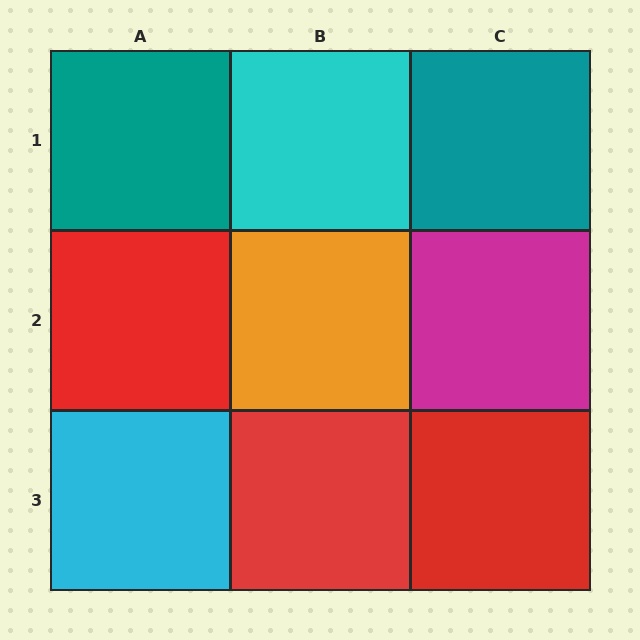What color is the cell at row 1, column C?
Teal.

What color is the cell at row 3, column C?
Red.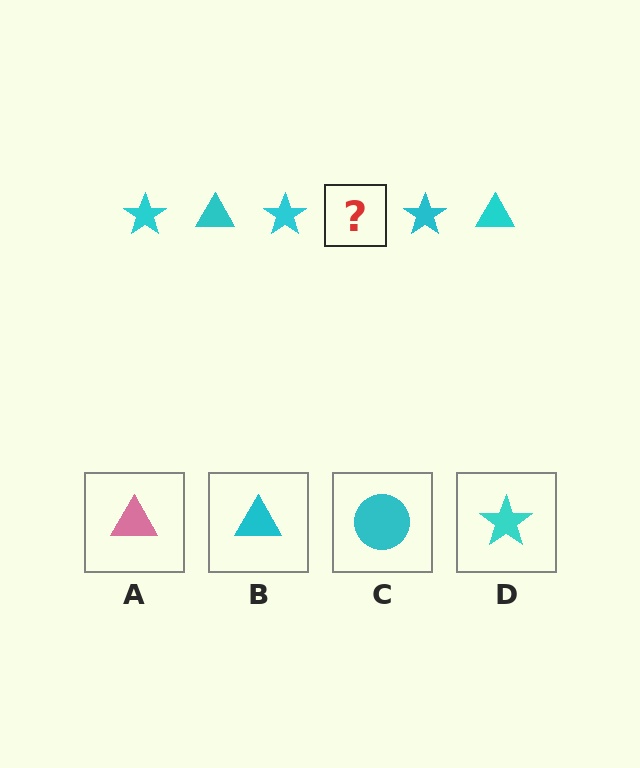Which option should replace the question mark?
Option B.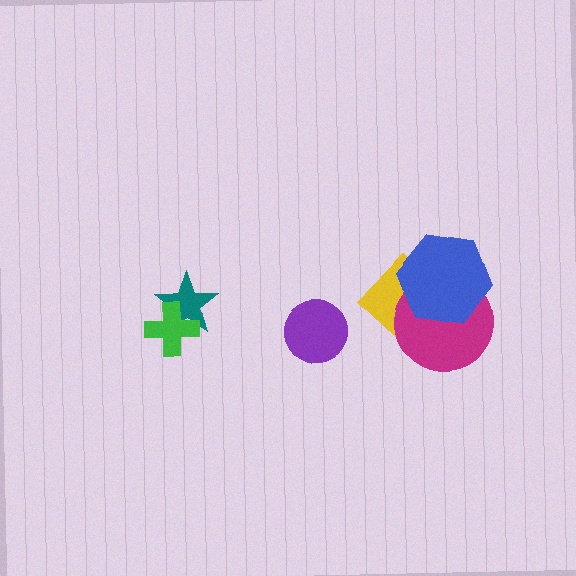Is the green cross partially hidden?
No, no other shape covers it.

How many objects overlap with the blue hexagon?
2 objects overlap with the blue hexagon.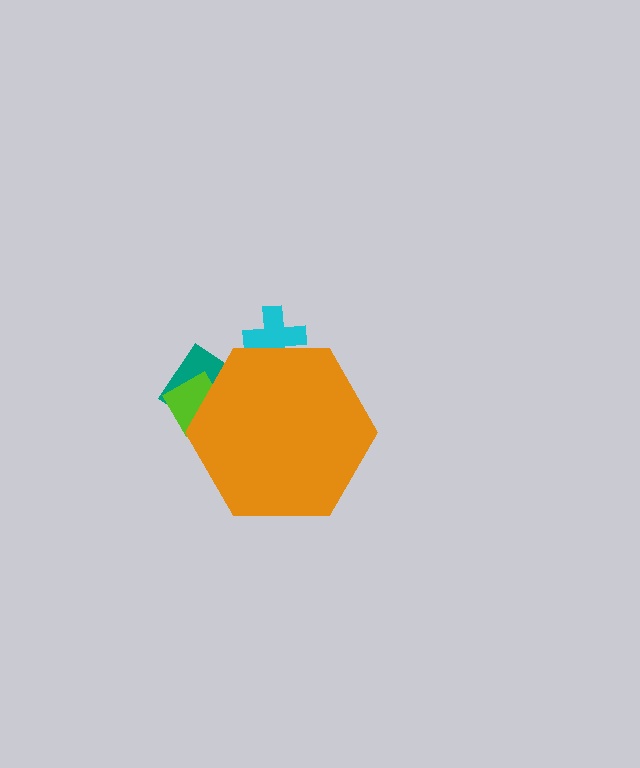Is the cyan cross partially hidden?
Yes, the cyan cross is partially hidden behind the orange hexagon.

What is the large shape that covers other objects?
An orange hexagon.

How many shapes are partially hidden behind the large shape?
3 shapes are partially hidden.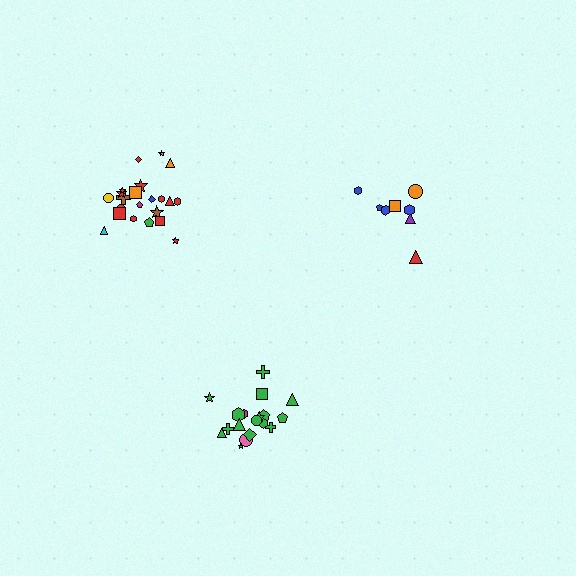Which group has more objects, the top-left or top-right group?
The top-left group.